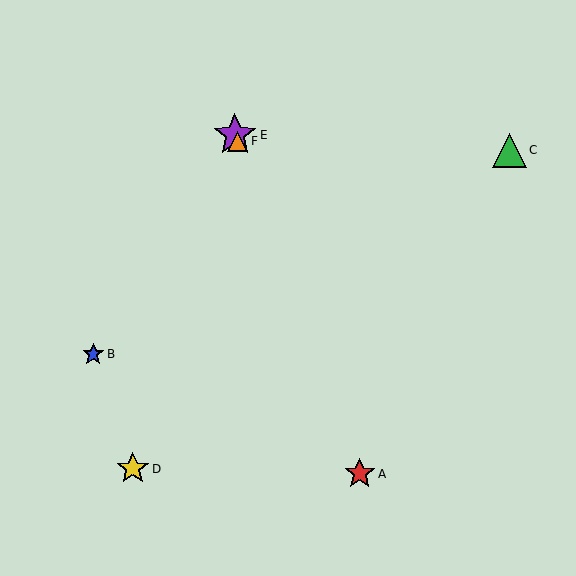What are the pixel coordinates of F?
Object F is at (237, 141).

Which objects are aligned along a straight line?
Objects A, E, F are aligned along a straight line.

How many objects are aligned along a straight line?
3 objects (A, E, F) are aligned along a straight line.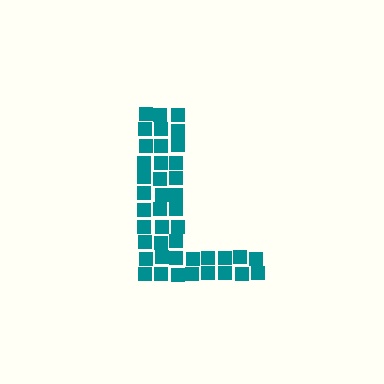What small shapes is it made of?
It is made of small squares.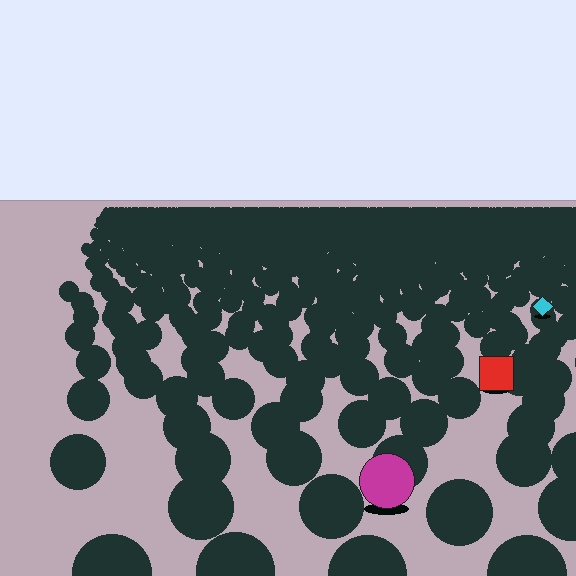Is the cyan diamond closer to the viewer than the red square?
No. The red square is closer — you can tell from the texture gradient: the ground texture is coarser near it.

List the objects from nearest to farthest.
From nearest to farthest: the magenta circle, the red square, the cyan diamond.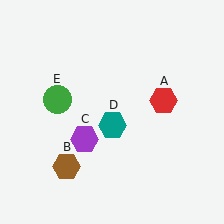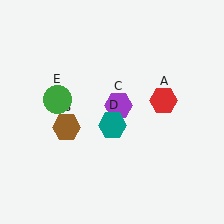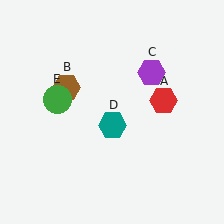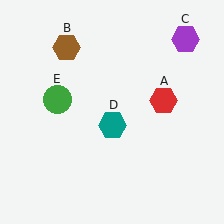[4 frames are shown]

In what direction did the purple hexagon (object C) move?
The purple hexagon (object C) moved up and to the right.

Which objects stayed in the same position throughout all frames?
Red hexagon (object A) and teal hexagon (object D) and green circle (object E) remained stationary.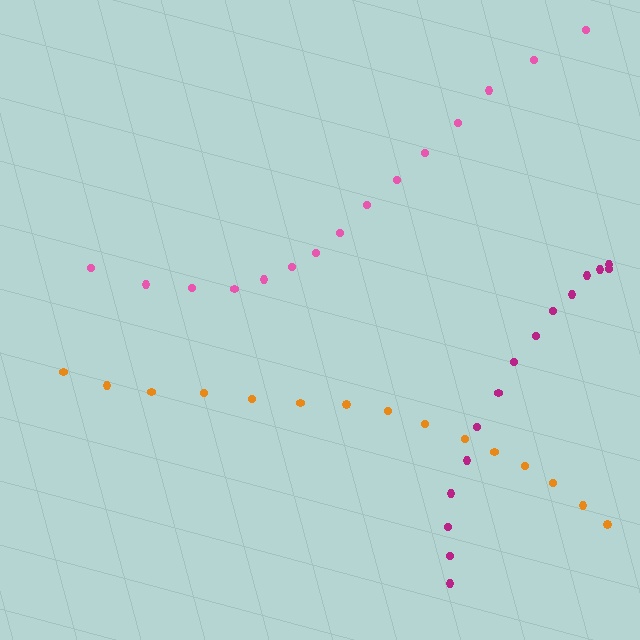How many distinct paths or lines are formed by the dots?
There are 3 distinct paths.